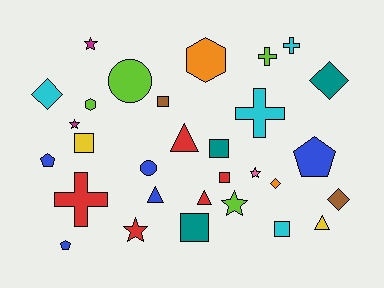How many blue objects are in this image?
There are 5 blue objects.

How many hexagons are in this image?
There are 2 hexagons.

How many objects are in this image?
There are 30 objects.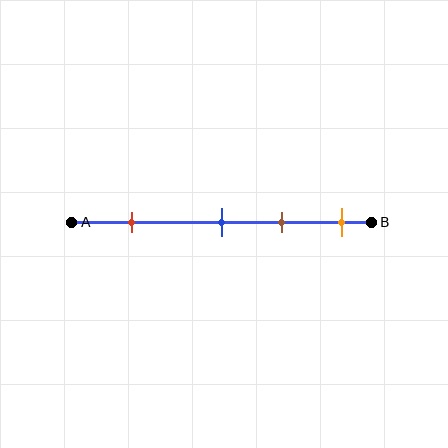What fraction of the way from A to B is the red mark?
The red mark is approximately 20% (0.2) of the way from A to B.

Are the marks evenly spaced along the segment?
No, the marks are not evenly spaced.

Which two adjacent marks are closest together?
The blue and brown marks are the closest adjacent pair.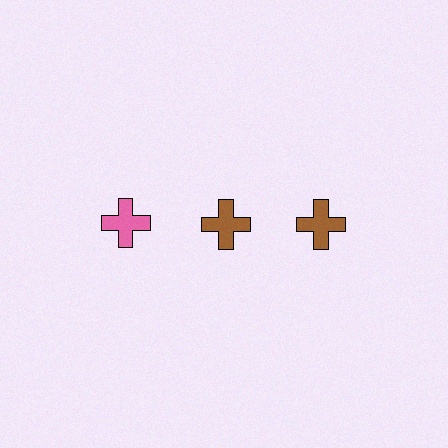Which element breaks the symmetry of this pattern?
The pink cross in the top row, leftmost column breaks the symmetry. All other shapes are brown crosses.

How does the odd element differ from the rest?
It has a different color: pink instead of brown.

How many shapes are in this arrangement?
There are 3 shapes arranged in a grid pattern.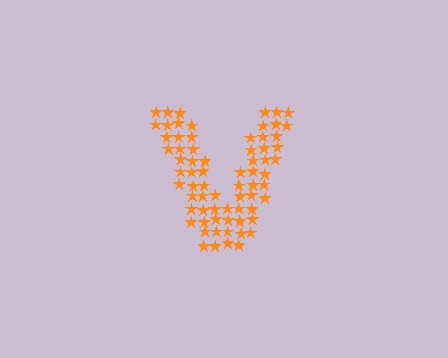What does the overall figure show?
The overall figure shows the letter V.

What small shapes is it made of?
It is made of small stars.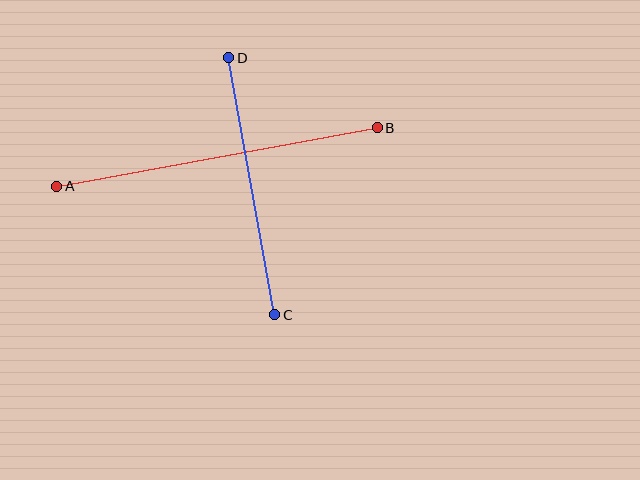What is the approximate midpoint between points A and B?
The midpoint is at approximately (217, 157) pixels.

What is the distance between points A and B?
The distance is approximately 326 pixels.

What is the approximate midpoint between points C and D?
The midpoint is at approximately (252, 186) pixels.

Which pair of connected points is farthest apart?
Points A and B are farthest apart.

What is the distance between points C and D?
The distance is approximately 261 pixels.